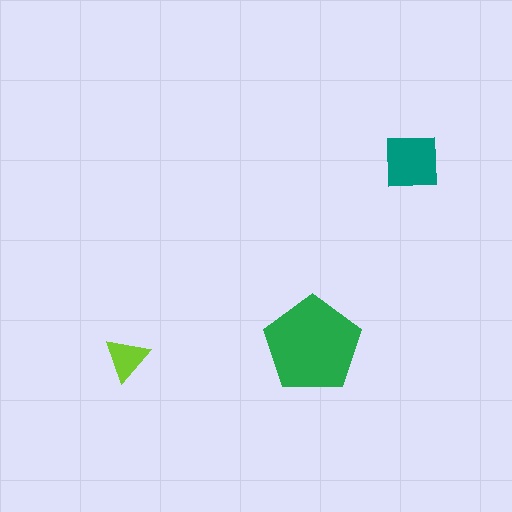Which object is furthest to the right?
The teal square is rightmost.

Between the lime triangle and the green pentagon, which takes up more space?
The green pentagon.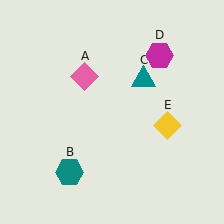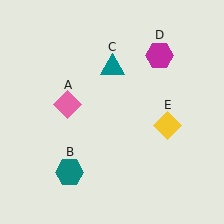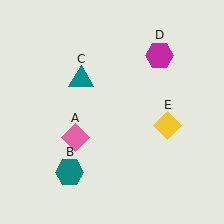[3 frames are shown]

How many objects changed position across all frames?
2 objects changed position: pink diamond (object A), teal triangle (object C).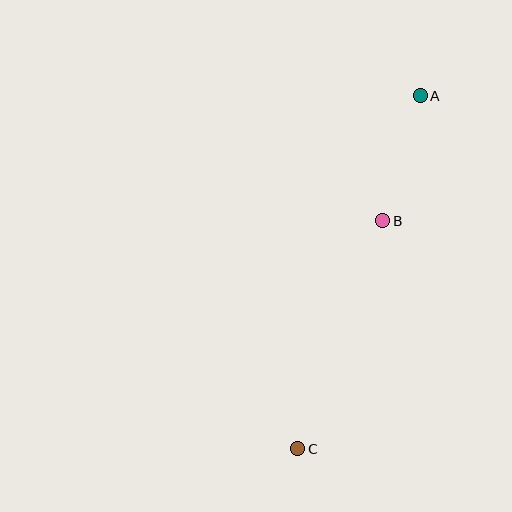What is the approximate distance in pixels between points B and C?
The distance between B and C is approximately 243 pixels.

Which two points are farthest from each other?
Points A and C are farthest from each other.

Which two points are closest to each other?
Points A and B are closest to each other.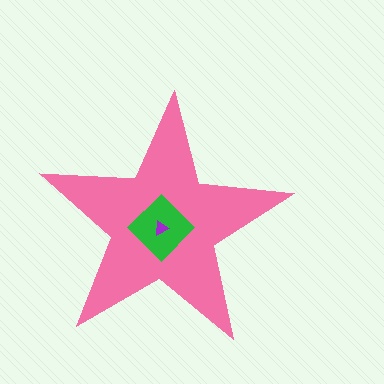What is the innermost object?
The purple triangle.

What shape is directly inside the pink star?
The green diamond.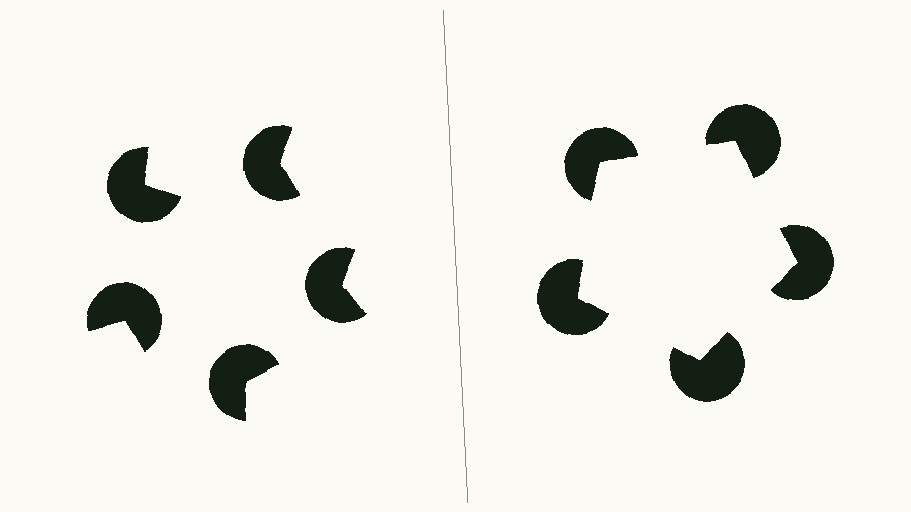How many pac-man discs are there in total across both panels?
10 — 5 on each side.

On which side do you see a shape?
An illusory pentagon appears on the right side. On the left side the wedge cuts are rotated, so no coherent shape forms.